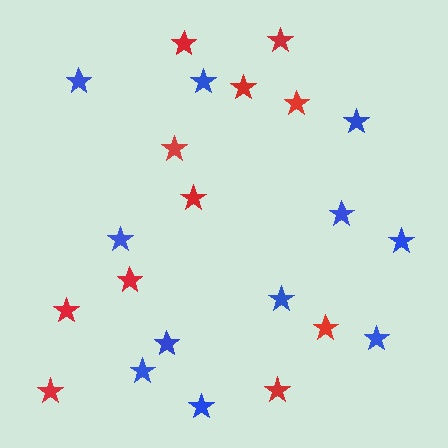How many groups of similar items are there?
There are 2 groups: one group of blue stars (11) and one group of red stars (11).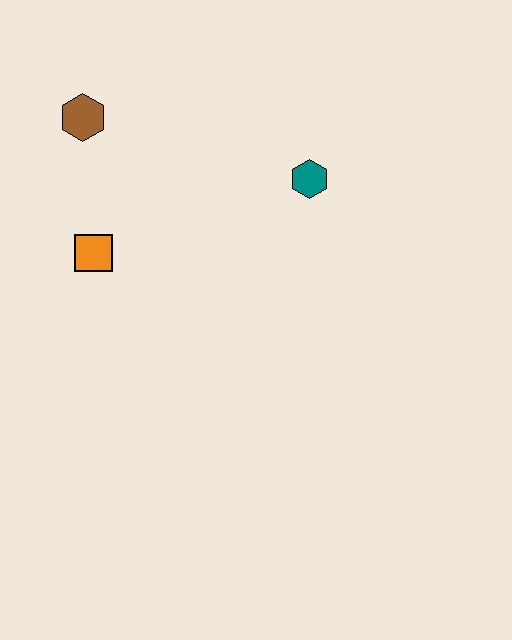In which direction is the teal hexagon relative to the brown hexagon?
The teal hexagon is to the right of the brown hexagon.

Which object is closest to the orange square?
The brown hexagon is closest to the orange square.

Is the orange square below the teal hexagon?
Yes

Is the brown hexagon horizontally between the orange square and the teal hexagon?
No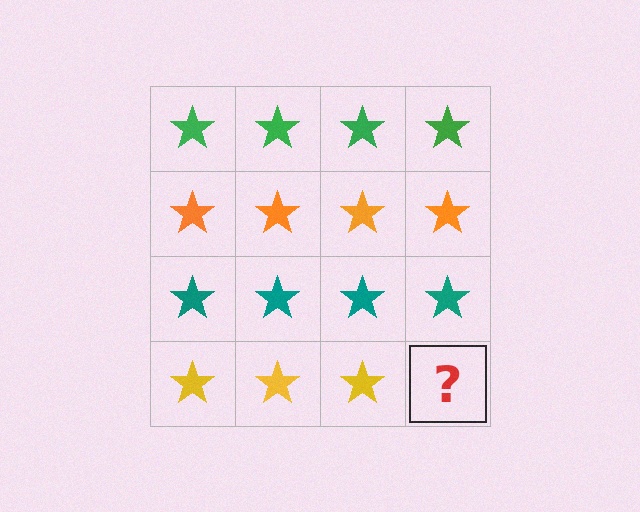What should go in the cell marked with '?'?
The missing cell should contain a yellow star.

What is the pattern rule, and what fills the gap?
The rule is that each row has a consistent color. The gap should be filled with a yellow star.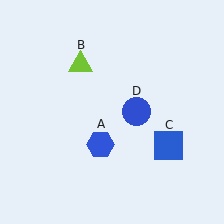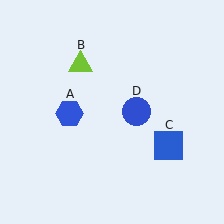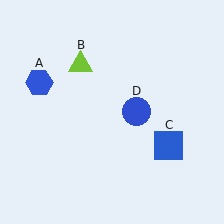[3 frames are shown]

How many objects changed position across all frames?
1 object changed position: blue hexagon (object A).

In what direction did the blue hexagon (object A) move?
The blue hexagon (object A) moved up and to the left.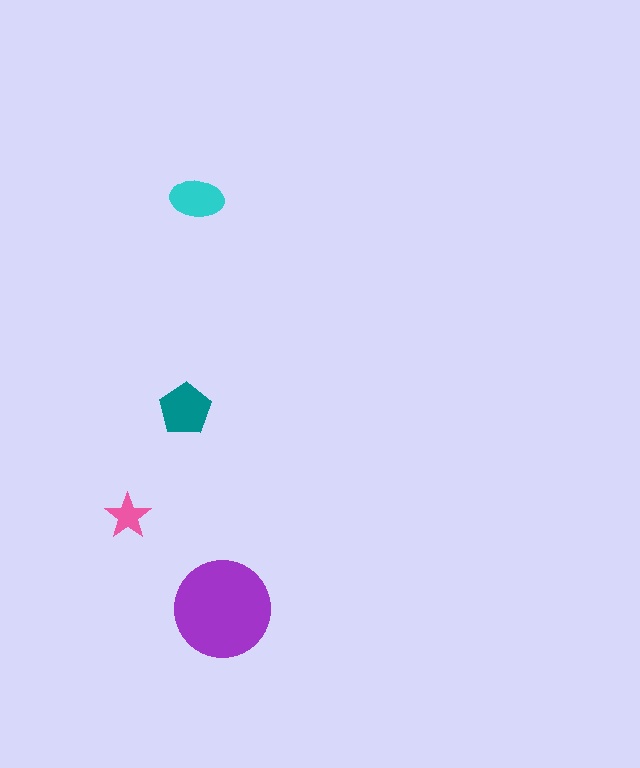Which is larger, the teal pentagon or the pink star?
The teal pentagon.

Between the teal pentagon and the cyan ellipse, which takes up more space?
The teal pentagon.